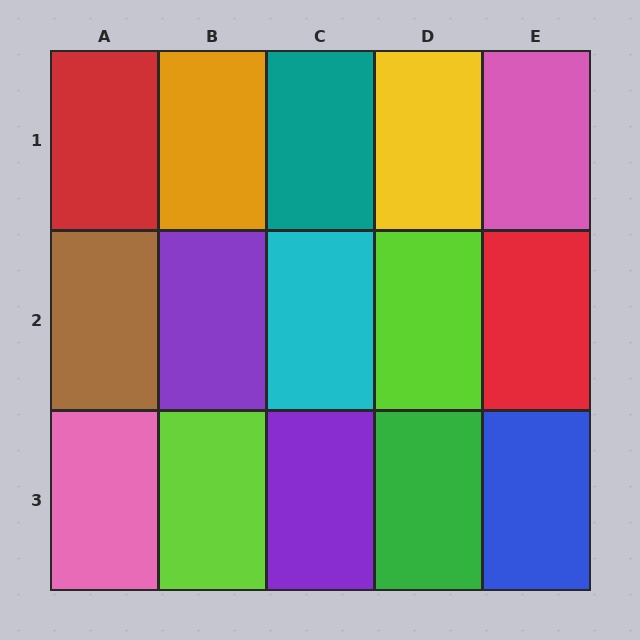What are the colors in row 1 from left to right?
Red, orange, teal, yellow, pink.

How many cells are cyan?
1 cell is cyan.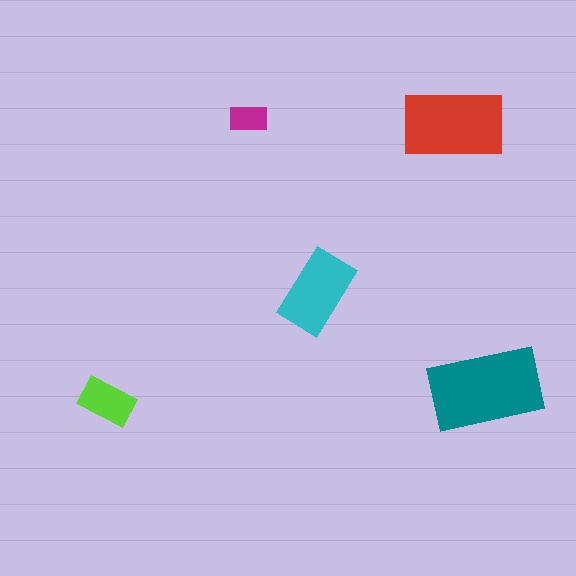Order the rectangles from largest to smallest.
the teal one, the red one, the cyan one, the lime one, the magenta one.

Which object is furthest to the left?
The lime rectangle is leftmost.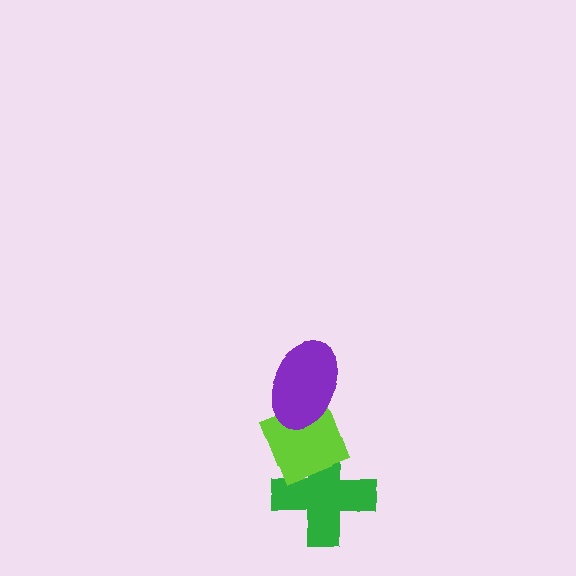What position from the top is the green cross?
The green cross is 3rd from the top.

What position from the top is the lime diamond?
The lime diamond is 2nd from the top.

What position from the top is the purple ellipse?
The purple ellipse is 1st from the top.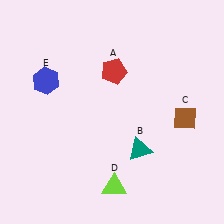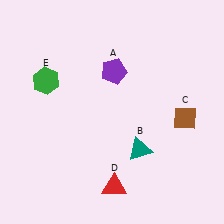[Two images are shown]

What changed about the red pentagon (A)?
In Image 1, A is red. In Image 2, it changed to purple.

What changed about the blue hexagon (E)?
In Image 1, E is blue. In Image 2, it changed to green.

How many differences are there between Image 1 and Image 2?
There are 3 differences between the two images.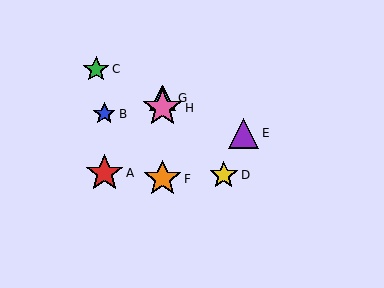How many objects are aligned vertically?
3 objects (F, G, H) are aligned vertically.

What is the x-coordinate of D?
Object D is at x≈224.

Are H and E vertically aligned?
No, H is at x≈163 and E is at x≈244.